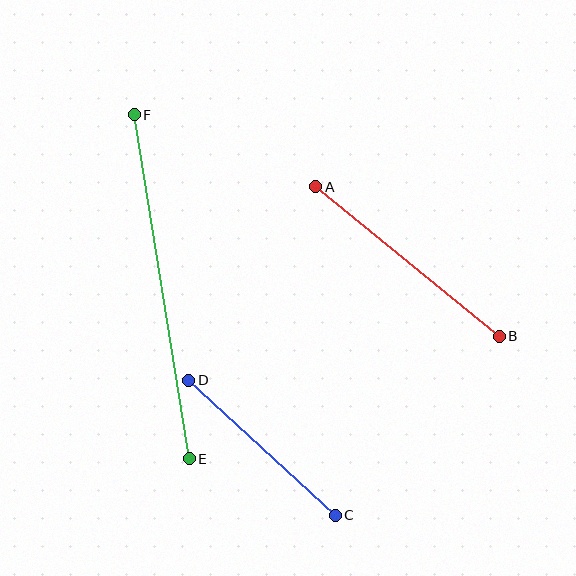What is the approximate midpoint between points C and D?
The midpoint is at approximately (262, 448) pixels.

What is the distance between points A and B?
The distance is approximately 236 pixels.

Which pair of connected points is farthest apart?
Points E and F are farthest apart.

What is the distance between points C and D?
The distance is approximately 199 pixels.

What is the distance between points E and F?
The distance is approximately 349 pixels.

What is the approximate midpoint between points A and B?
The midpoint is at approximately (408, 262) pixels.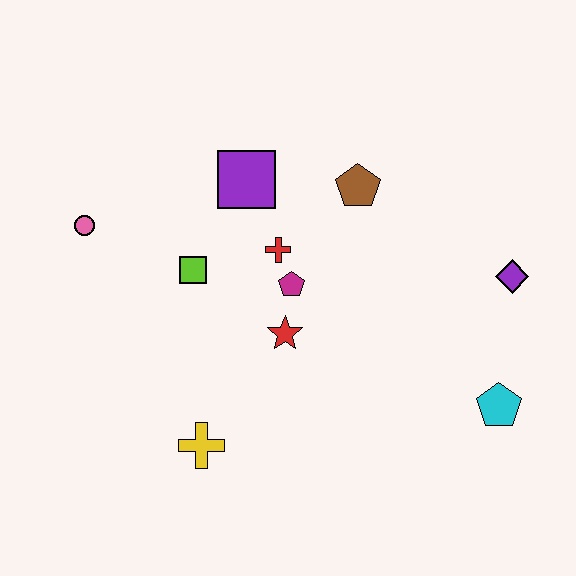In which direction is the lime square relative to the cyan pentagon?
The lime square is to the left of the cyan pentagon.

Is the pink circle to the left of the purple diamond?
Yes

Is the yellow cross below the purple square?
Yes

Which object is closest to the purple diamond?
The cyan pentagon is closest to the purple diamond.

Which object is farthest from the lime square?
The cyan pentagon is farthest from the lime square.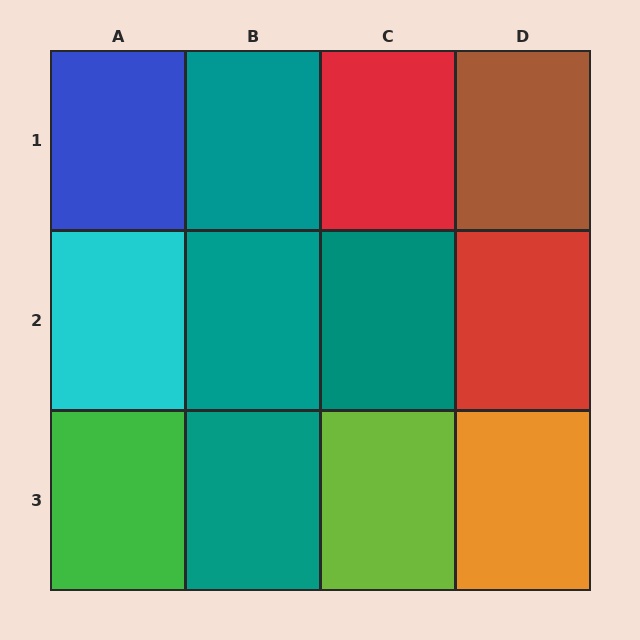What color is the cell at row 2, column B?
Teal.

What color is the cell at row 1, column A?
Blue.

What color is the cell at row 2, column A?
Cyan.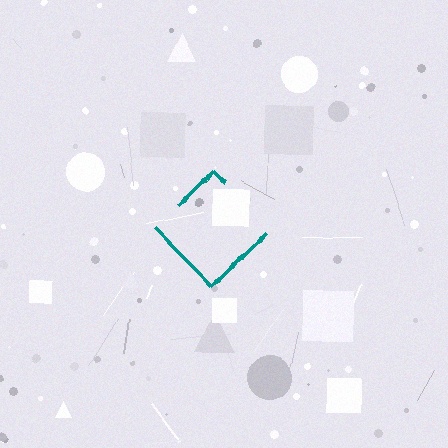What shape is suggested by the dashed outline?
The dashed outline suggests a diamond.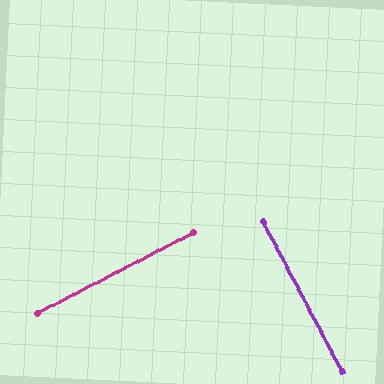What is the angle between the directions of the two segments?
Approximately 90 degrees.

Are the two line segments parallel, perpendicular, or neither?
Perpendicular — they meet at approximately 90°.